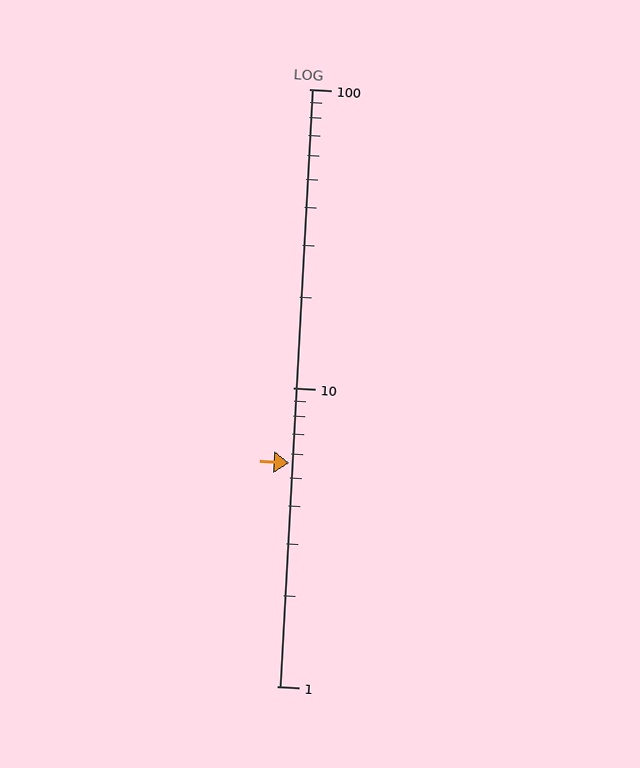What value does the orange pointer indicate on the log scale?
The pointer indicates approximately 5.6.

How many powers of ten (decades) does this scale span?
The scale spans 2 decades, from 1 to 100.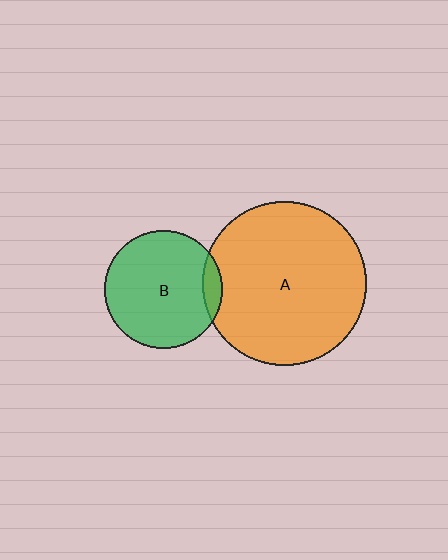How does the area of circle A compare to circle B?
Approximately 1.9 times.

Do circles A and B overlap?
Yes.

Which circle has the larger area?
Circle A (orange).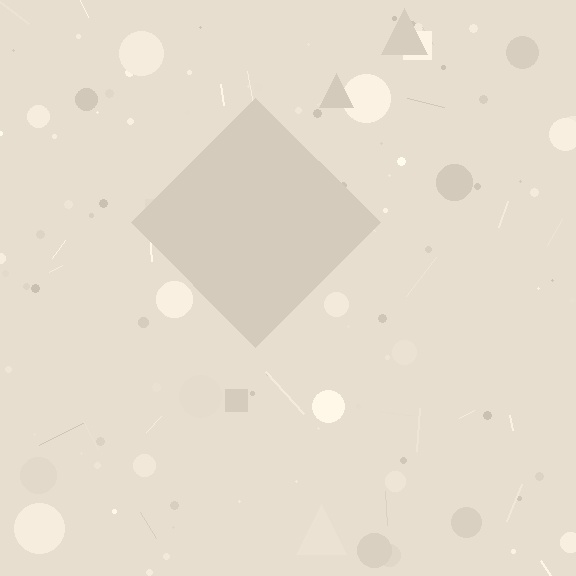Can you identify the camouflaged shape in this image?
The camouflaged shape is a diamond.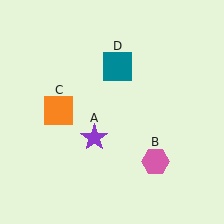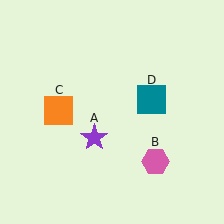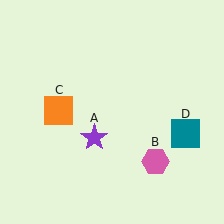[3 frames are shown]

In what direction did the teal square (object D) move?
The teal square (object D) moved down and to the right.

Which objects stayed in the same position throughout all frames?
Purple star (object A) and pink hexagon (object B) and orange square (object C) remained stationary.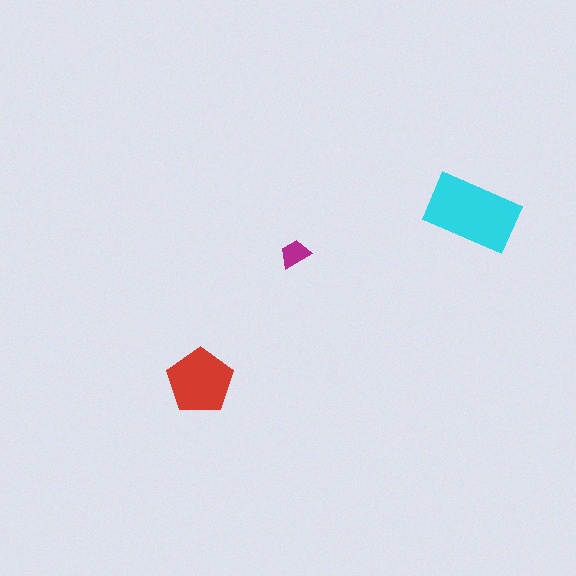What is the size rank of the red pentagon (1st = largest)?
2nd.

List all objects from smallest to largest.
The magenta trapezoid, the red pentagon, the cyan rectangle.